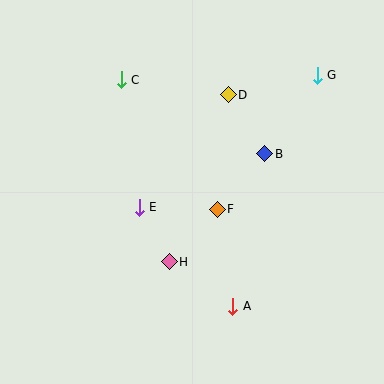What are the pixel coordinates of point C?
Point C is at (121, 80).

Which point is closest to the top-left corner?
Point C is closest to the top-left corner.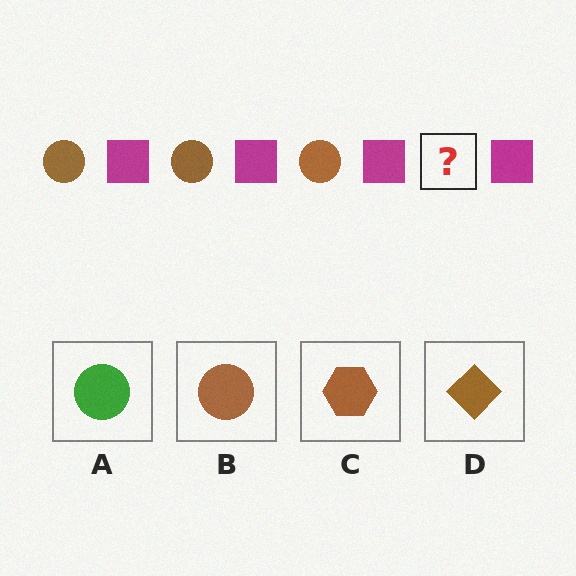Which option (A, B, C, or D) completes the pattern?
B.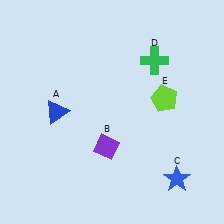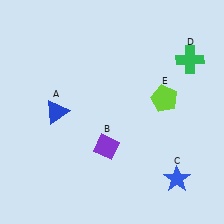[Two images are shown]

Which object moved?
The green cross (D) moved right.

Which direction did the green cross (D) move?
The green cross (D) moved right.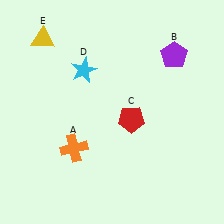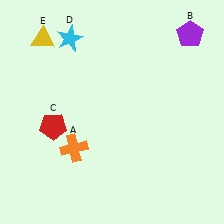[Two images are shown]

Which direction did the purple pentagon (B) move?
The purple pentagon (B) moved up.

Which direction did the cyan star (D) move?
The cyan star (D) moved up.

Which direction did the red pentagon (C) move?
The red pentagon (C) moved left.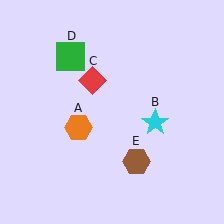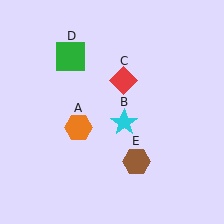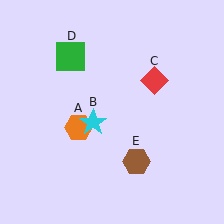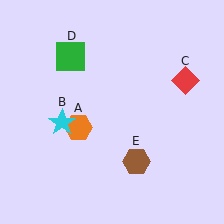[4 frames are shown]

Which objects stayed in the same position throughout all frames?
Orange hexagon (object A) and green square (object D) and brown hexagon (object E) remained stationary.